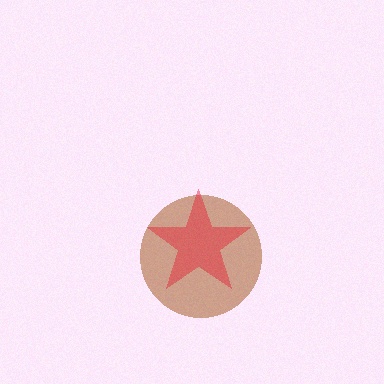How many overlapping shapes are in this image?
There are 2 overlapping shapes in the image.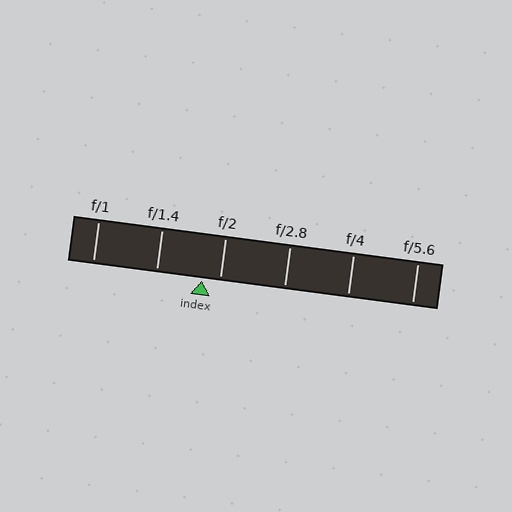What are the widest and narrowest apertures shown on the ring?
The widest aperture shown is f/1 and the narrowest is f/5.6.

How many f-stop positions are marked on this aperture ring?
There are 6 f-stop positions marked.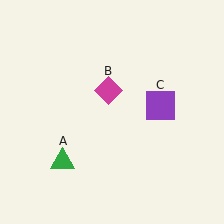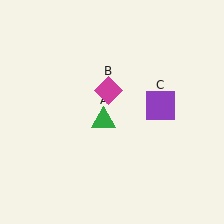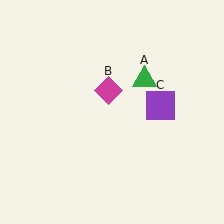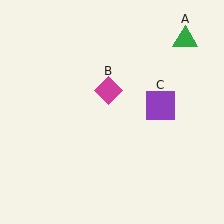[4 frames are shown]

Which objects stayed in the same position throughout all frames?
Magenta diamond (object B) and purple square (object C) remained stationary.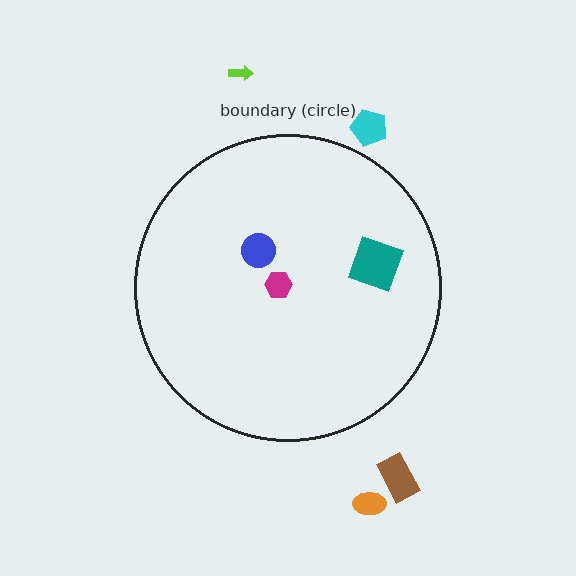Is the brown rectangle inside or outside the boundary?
Outside.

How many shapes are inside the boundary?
3 inside, 4 outside.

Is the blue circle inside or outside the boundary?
Inside.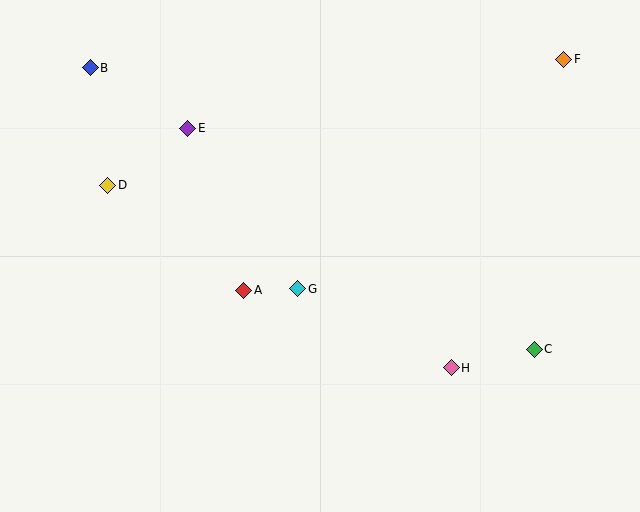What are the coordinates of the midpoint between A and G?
The midpoint between A and G is at (271, 290).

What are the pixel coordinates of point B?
Point B is at (90, 68).